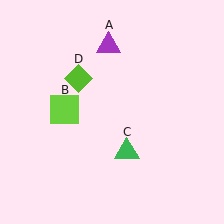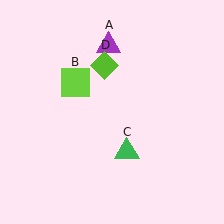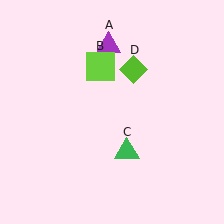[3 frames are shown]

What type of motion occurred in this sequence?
The lime square (object B), lime diamond (object D) rotated clockwise around the center of the scene.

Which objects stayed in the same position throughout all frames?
Purple triangle (object A) and green triangle (object C) remained stationary.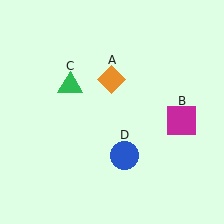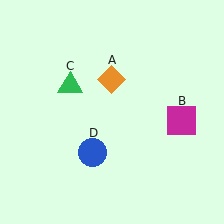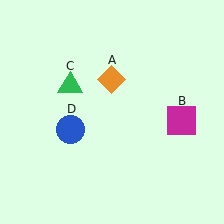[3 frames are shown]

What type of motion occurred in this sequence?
The blue circle (object D) rotated clockwise around the center of the scene.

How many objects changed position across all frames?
1 object changed position: blue circle (object D).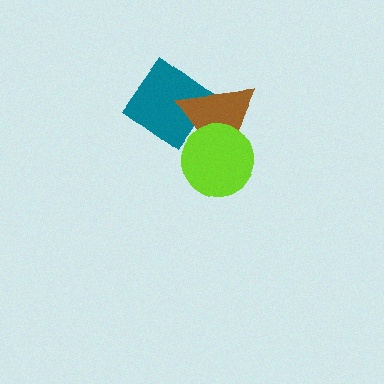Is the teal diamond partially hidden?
Yes, it is partially covered by another shape.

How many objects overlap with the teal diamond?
1 object overlaps with the teal diamond.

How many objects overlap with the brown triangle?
2 objects overlap with the brown triangle.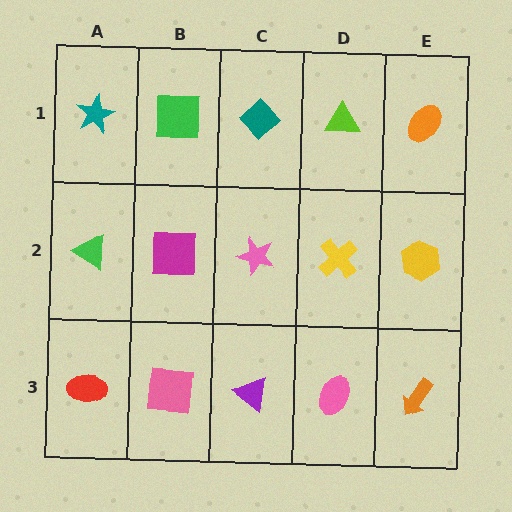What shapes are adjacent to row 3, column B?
A magenta square (row 2, column B), a red ellipse (row 3, column A), a purple triangle (row 3, column C).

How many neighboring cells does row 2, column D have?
4.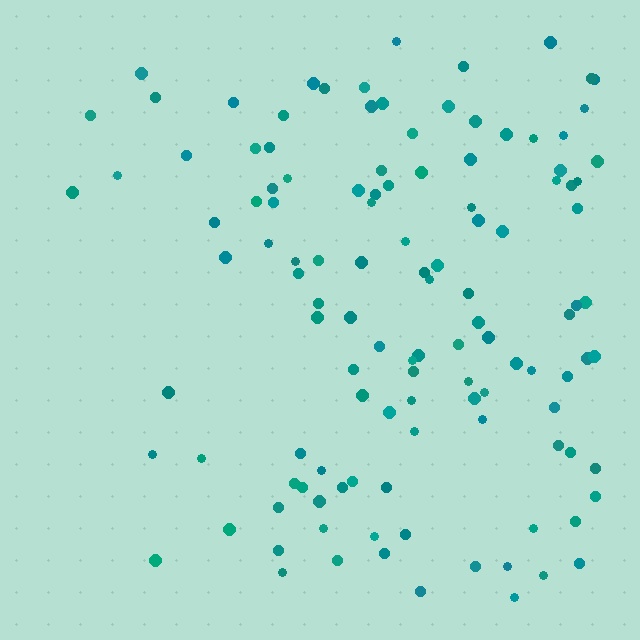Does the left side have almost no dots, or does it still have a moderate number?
Still a moderate number, just noticeably fewer than the right.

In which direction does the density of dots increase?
From left to right, with the right side densest.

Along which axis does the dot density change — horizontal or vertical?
Horizontal.